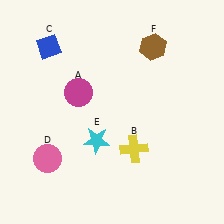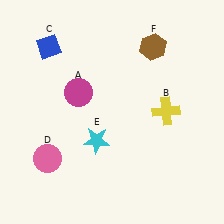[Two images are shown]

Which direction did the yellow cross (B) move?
The yellow cross (B) moved up.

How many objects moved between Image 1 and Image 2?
1 object moved between the two images.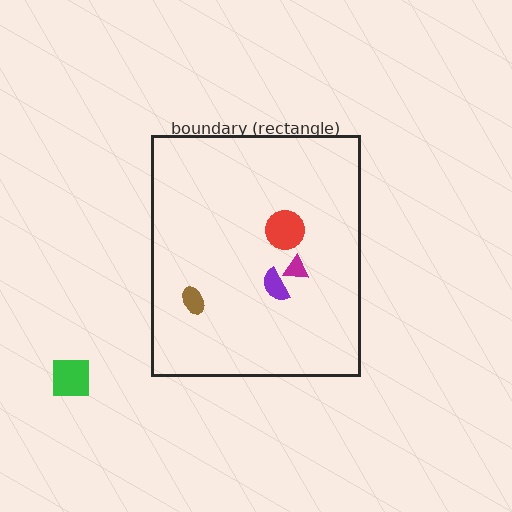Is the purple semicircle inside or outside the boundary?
Inside.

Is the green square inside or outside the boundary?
Outside.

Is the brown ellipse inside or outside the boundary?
Inside.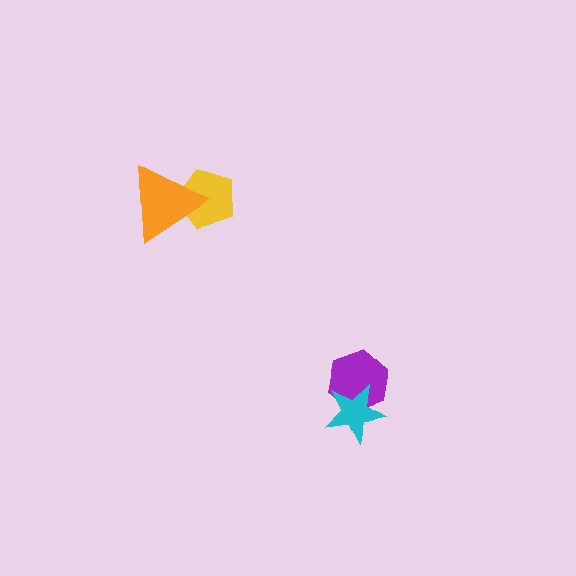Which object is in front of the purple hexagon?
The cyan star is in front of the purple hexagon.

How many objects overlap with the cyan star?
1 object overlaps with the cyan star.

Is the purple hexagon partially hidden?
Yes, it is partially covered by another shape.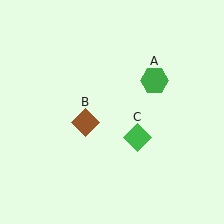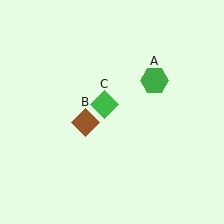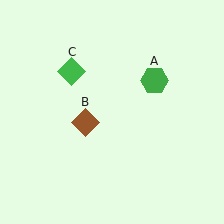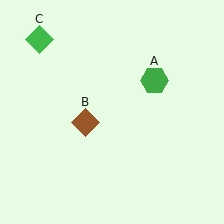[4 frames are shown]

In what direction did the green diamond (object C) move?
The green diamond (object C) moved up and to the left.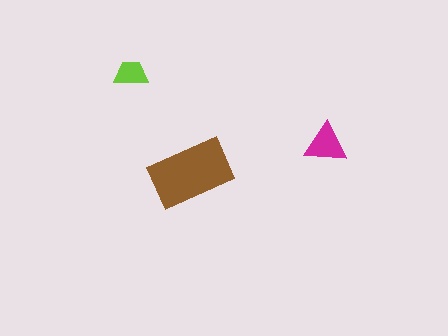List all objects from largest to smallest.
The brown rectangle, the magenta triangle, the lime trapezoid.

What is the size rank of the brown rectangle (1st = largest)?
1st.